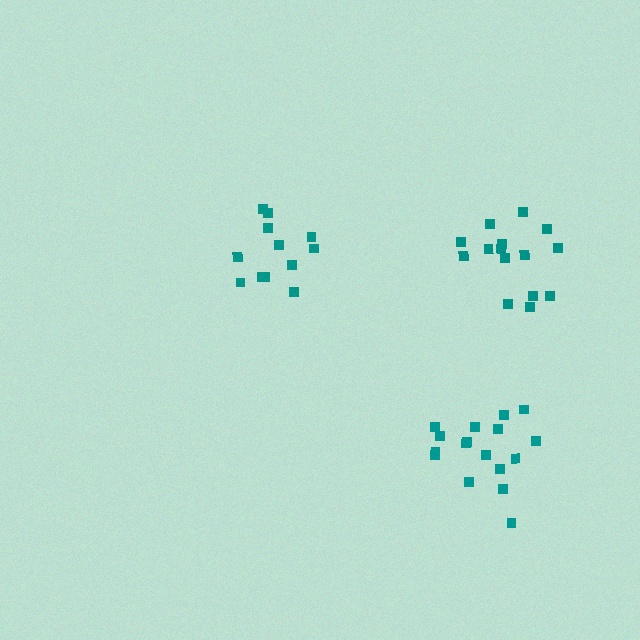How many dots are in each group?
Group 1: 15 dots, Group 2: 17 dots, Group 3: 12 dots (44 total).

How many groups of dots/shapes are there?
There are 3 groups.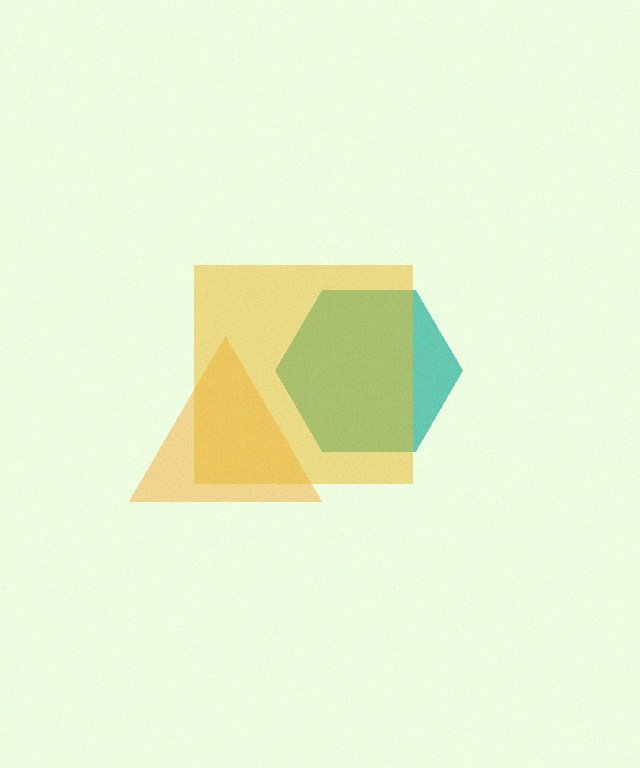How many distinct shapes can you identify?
There are 3 distinct shapes: a teal hexagon, an orange triangle, a yellow square.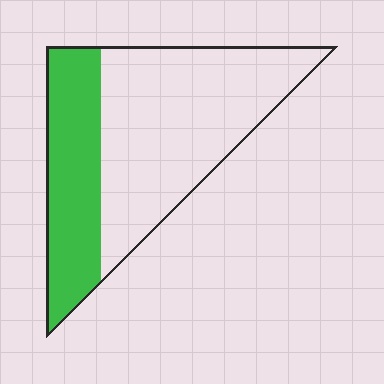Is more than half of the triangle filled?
No.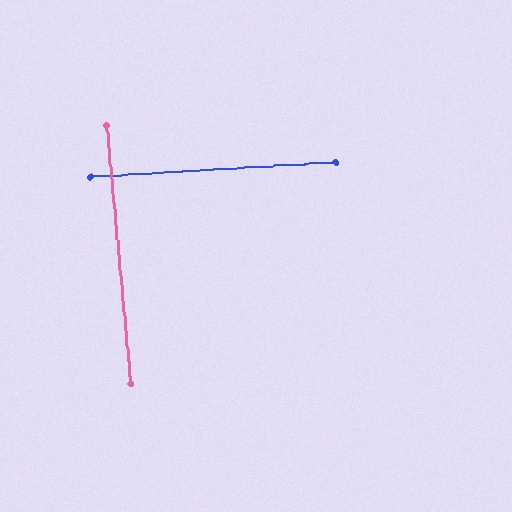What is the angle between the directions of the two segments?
Approximately 88 degrees.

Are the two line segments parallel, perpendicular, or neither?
Perpendicular — they meet at approximately 88°.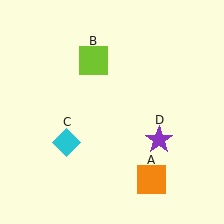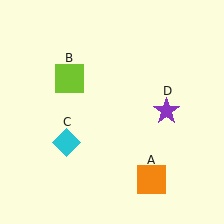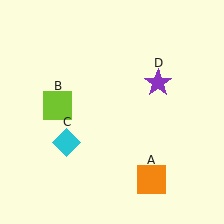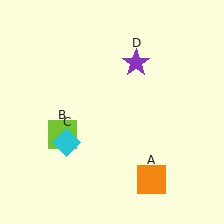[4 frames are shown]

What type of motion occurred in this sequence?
The lime square (object B), purple star (object D) rotated counterclockwise around the center of the scene.